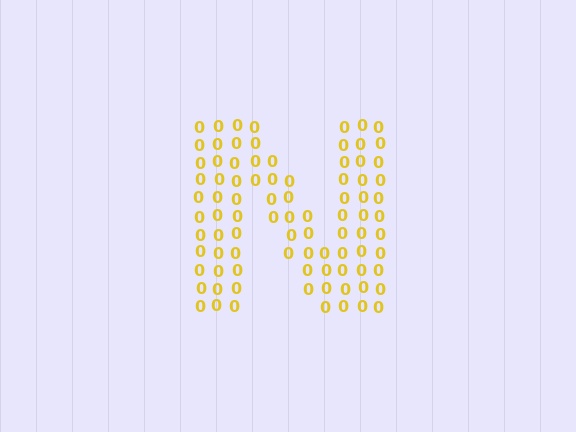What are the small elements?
The small elements are digit 0's.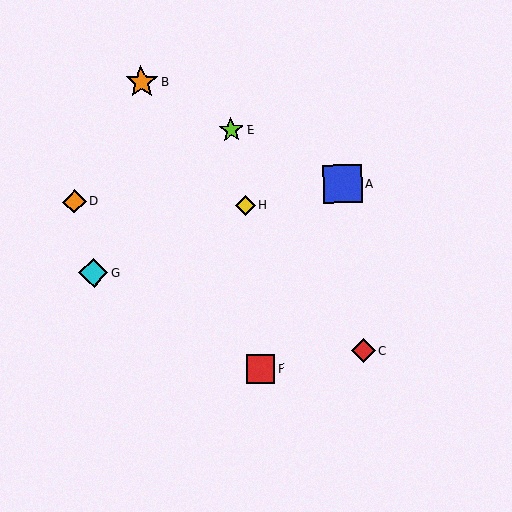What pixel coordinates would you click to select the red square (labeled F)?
Click at (261, 369) to select the red square F.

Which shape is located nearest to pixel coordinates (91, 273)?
The cyan diamond (labeled G) at (94, 273) is nearest to that location.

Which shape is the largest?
The blue square (labeled A) is the largest.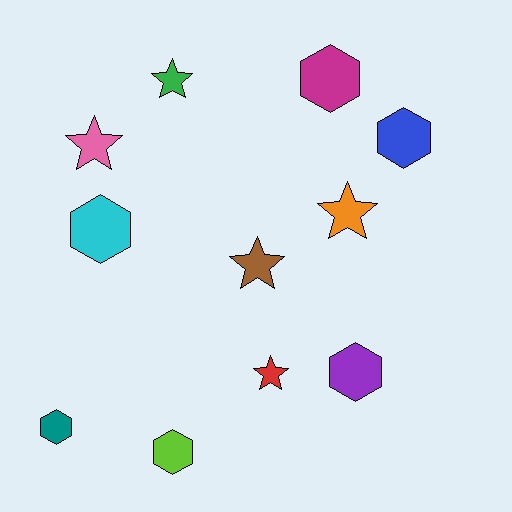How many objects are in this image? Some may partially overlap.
There are 11 objects.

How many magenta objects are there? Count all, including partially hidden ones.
There is 1 magenta object.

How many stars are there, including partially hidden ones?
There are 5 stars.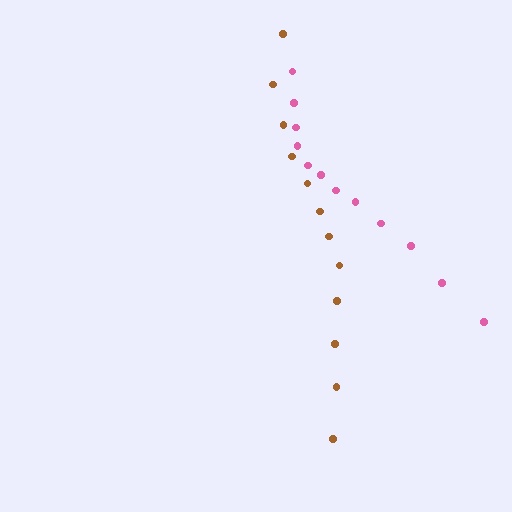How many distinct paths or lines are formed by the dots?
There are 2 distinct paths.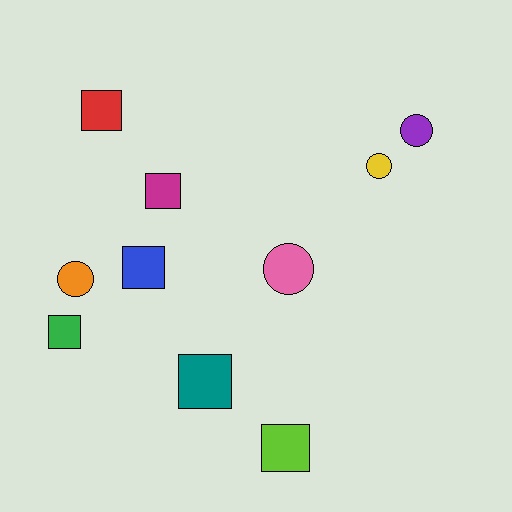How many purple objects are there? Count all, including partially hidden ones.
There is 1 purple object.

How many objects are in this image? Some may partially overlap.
There are 10 objects.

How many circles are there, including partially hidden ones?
There are 4 circles.